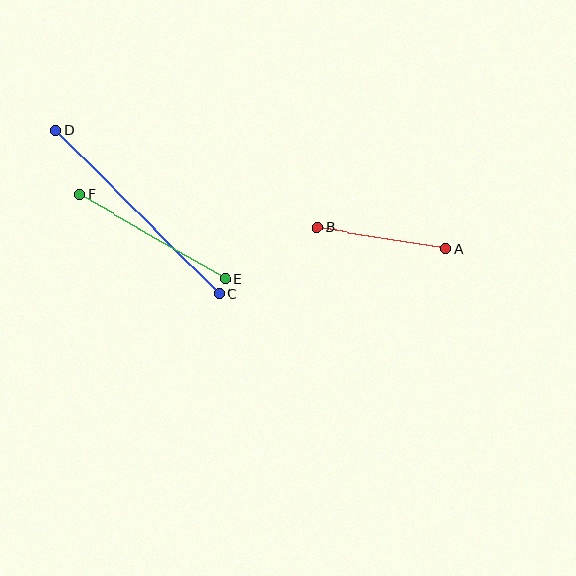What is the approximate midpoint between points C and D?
The midpoint is at approximately (138, 212) pixels.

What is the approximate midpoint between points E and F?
The midpoint is at approximately (152, 236) pixels.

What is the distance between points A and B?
The distance is approximately 131 pixels.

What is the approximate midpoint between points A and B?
The midpoint is at approximately (382, 238) pixels.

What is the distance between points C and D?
The distance is approximately 231 pixels.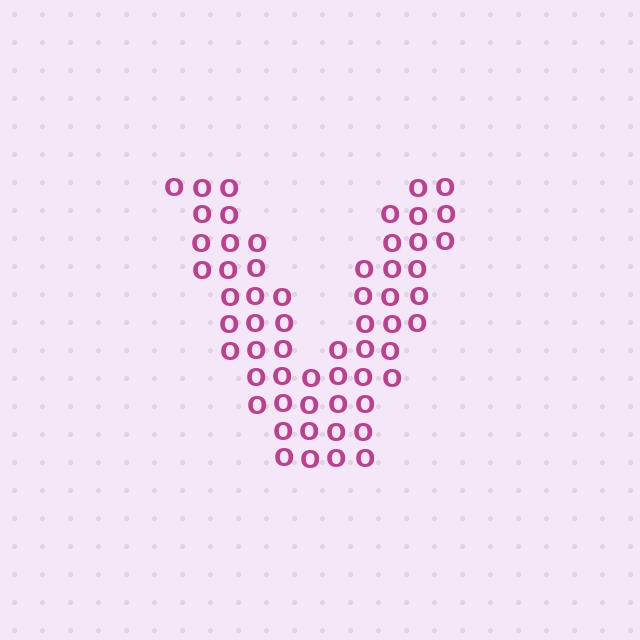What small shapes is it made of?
It is made of small letter O's.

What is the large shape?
The large shape is the letter V.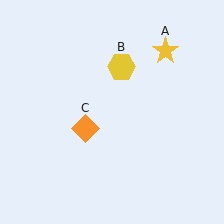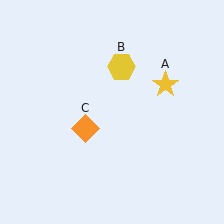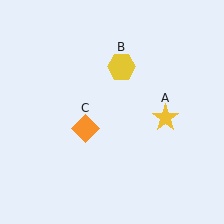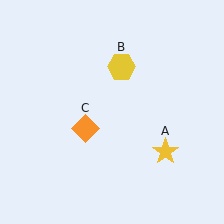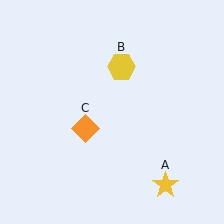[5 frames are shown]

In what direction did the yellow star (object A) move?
The yellow star (object A) moved down.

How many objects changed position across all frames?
1 object changed position: yellow star (object A).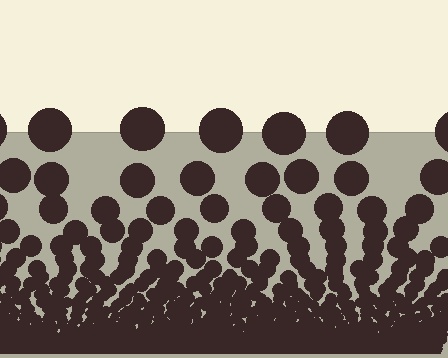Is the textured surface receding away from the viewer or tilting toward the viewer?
The surface appears to tilt toward the viewer. Texture elements get larger and sparser toward the top.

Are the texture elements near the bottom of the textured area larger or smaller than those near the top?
Smaller. The gradient is inverted — elements near the bottom are smaller and denser.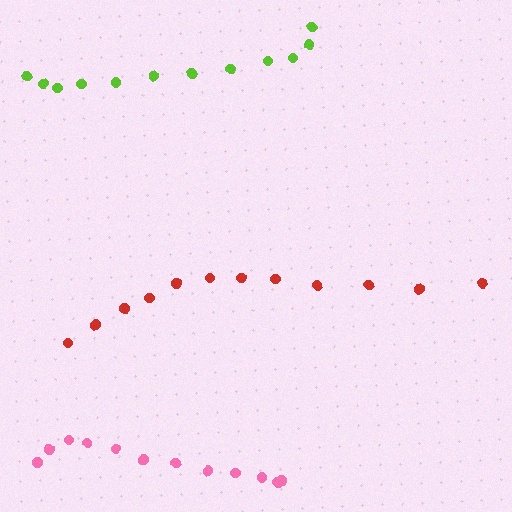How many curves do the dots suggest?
There are 3 distinct paths.